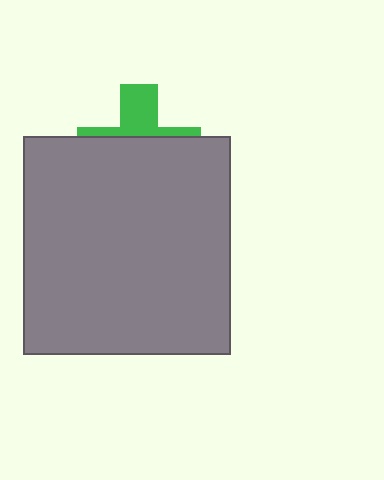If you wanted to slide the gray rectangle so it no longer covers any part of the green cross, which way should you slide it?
Slide it down — that is the most direct way to separate the two shapes.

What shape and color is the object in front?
The object in front is a gray rectangle.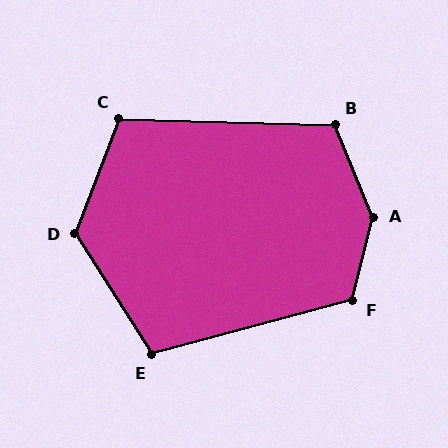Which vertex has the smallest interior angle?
E, at approximately 107 degrees.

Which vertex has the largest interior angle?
A, at approximately 144 degrees.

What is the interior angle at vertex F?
Approximately 119 degrees (obtuse).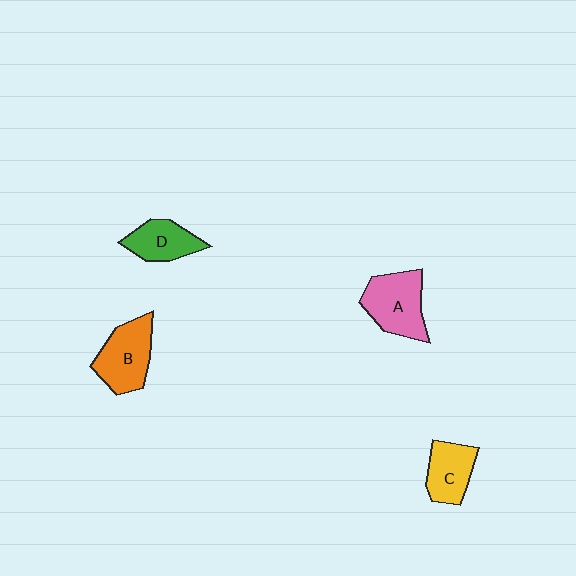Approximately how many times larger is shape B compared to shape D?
Approximately 1.3 times.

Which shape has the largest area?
Shape A (pink).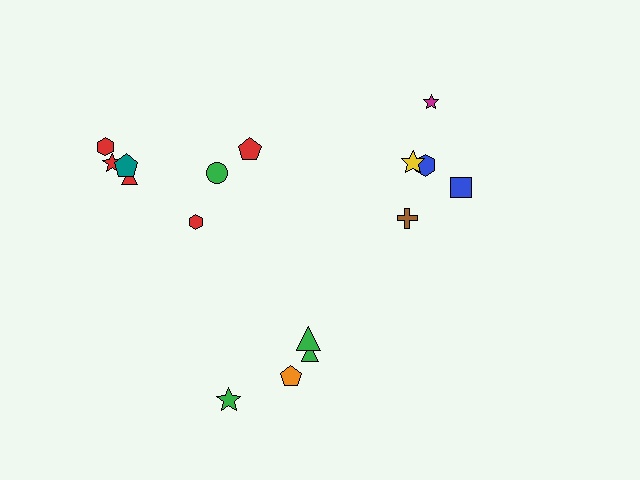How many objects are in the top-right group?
There are 5 objects.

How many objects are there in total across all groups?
There are 16 objects.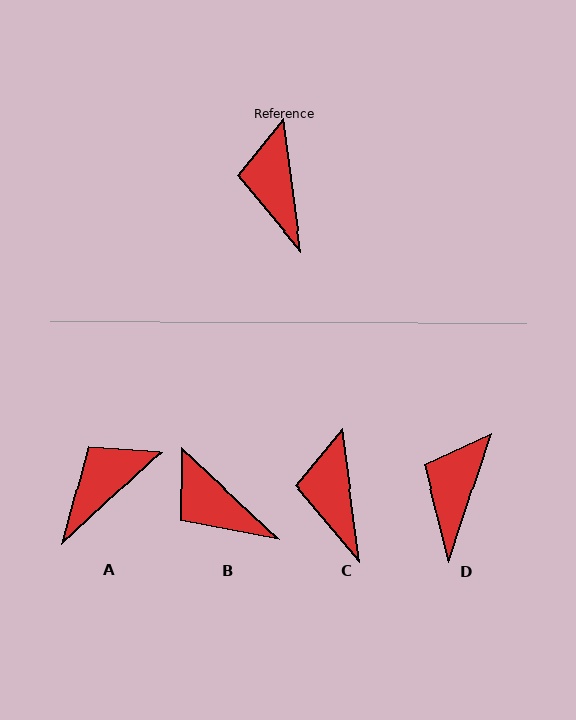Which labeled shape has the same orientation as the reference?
C.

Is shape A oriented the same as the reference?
No, it is off by about 55 degrees.